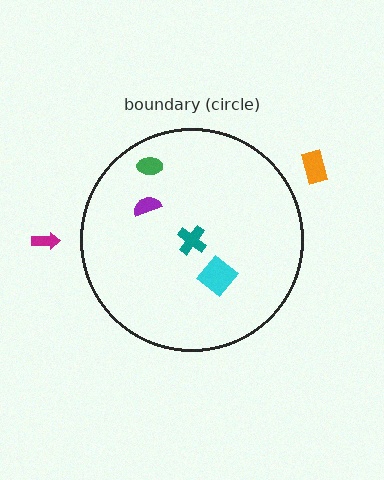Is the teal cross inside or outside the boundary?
Inside.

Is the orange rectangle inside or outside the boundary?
Outside.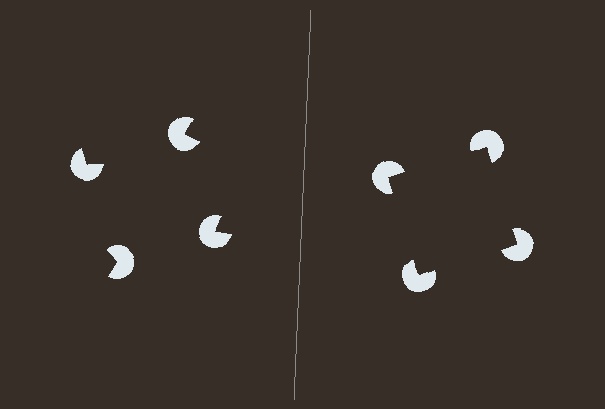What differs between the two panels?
The pac-man discs are positioned identically on both sides; only the wedge orientations differ. On the right they align to a square; on the left they are misaligned.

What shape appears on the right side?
An illusory square.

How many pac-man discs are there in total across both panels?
8 — 4 on each side.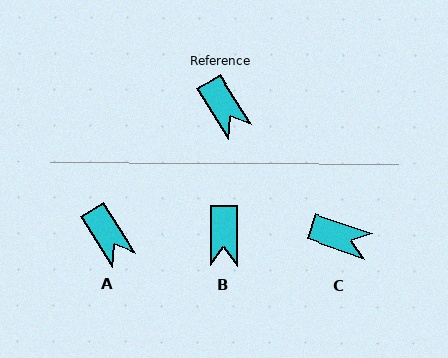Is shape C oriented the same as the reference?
No, it is off by about 38 degrees.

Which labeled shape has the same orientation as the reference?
A.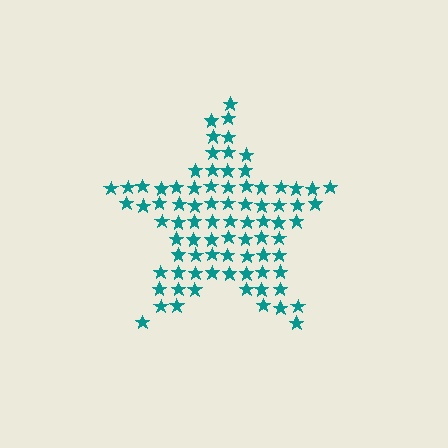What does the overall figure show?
The overall figure shows a star.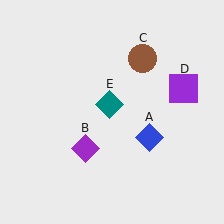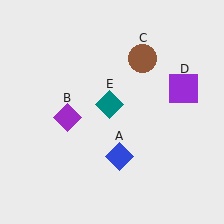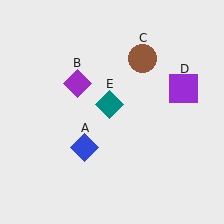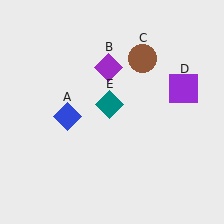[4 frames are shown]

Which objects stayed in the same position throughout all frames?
Brown circle (object C) and purple square (object D) and teal diamond (object E) remained stationary.